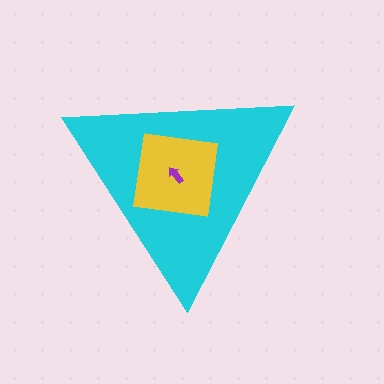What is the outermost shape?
The cyan triangle.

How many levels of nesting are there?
3.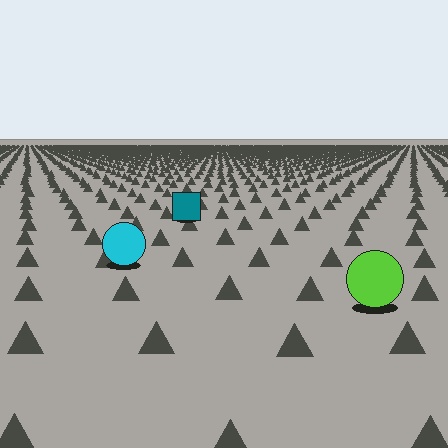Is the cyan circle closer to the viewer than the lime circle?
No. The lime circle is closer — you can tell from the texture gradient: the ground texture is coarser near it.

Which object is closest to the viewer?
The lime circle is closest. The texture marks near it are larger and more spread out.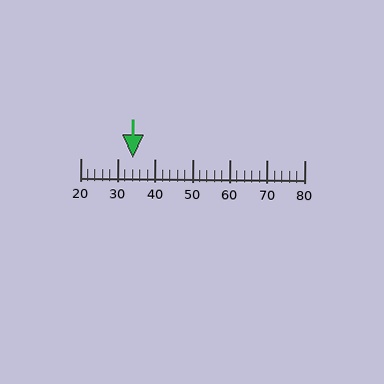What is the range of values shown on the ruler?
The ruler shows values from 20 to 80.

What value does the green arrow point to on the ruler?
The green arrow points to approximately 34.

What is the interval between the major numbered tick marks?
The major tick marks are spaced 10 units apart.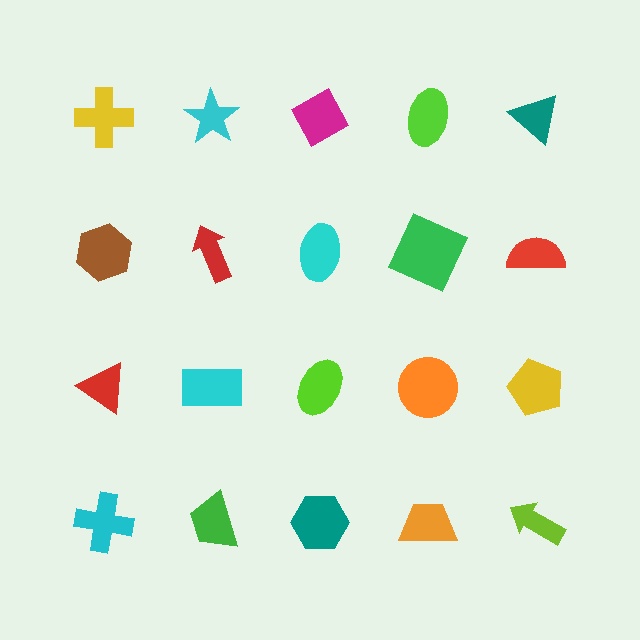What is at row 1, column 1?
A yellow cross.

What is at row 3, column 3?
A lime ellipse.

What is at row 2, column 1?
A brown hexagon.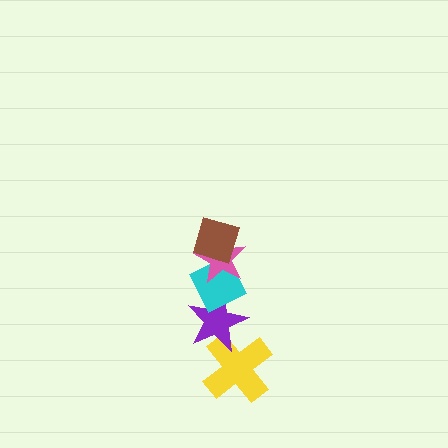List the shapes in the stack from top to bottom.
From top to bottom: the brown diamond, the pink star, the cyan diamond, the purple star, the yellow cross.